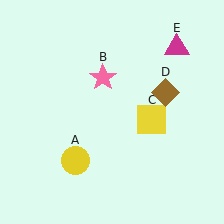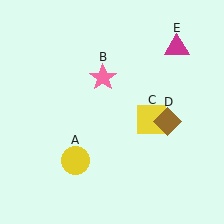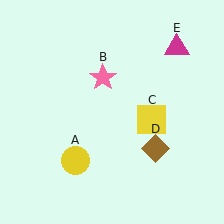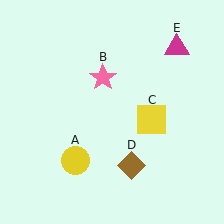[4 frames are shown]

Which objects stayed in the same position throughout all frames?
Yellow circle (object A) and pink star (object B) and yellow square (object C) and magenta triangle (object E) remained stationary.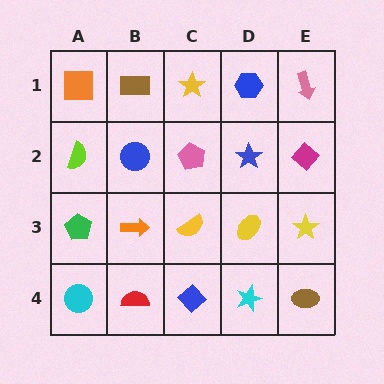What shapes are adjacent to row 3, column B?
A blue circle (row 2, column B), a red semicircle (row 4, column B), a green pentagon (row 3, column A), a yellow semicircle (row 3, column C).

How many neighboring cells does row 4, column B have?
3.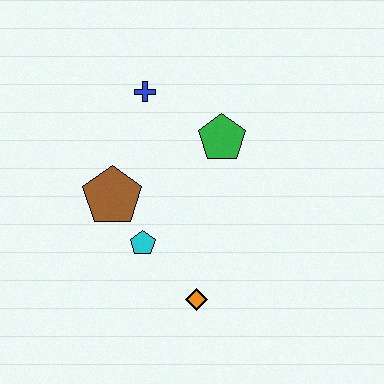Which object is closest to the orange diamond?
The cyan pentagon is closest to the orange diamond.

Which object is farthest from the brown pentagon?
The orange diamond is farthest from the brown pentagon.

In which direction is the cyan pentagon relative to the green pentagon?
The cyan pentagon is below the green pentagon.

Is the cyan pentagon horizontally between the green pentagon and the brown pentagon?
Yes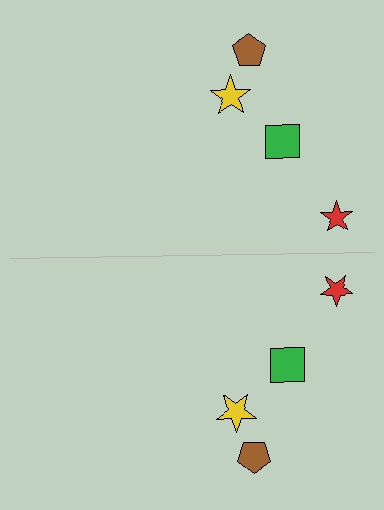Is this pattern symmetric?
Yes, this pattern has bilateral (reflection) symmetry.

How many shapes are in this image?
There are 8 shapes in this image.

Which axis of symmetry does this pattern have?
The pattern has a horizontal axis of symmetry running through the center of the image.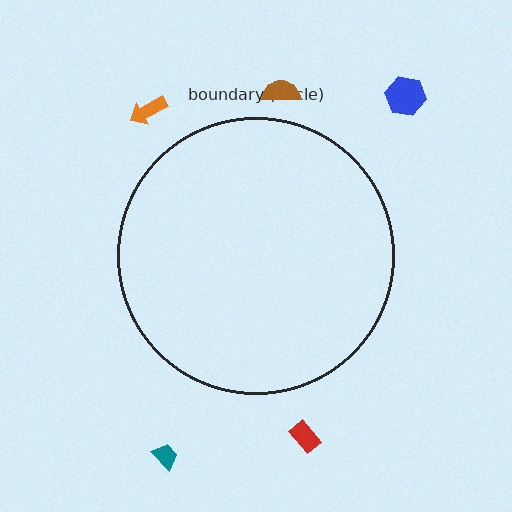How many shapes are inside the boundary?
0 inside, 5 outside.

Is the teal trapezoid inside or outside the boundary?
Outside.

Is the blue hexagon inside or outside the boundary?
Outside.